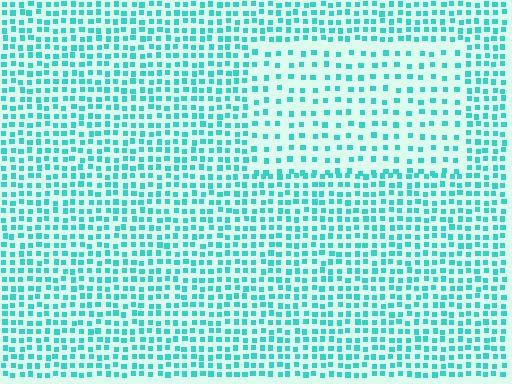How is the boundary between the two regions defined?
The boundary is defined by a change in element density (approximately 1.9x ratio). All elements are the same color, size, and shape.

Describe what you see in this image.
The image contains small cyan elements arranged at two different densities. A rectangle-shaped region is visible where the elements are less densely packed than the surrounding area.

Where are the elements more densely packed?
The elements are more densely packed outside the rectangle boundary.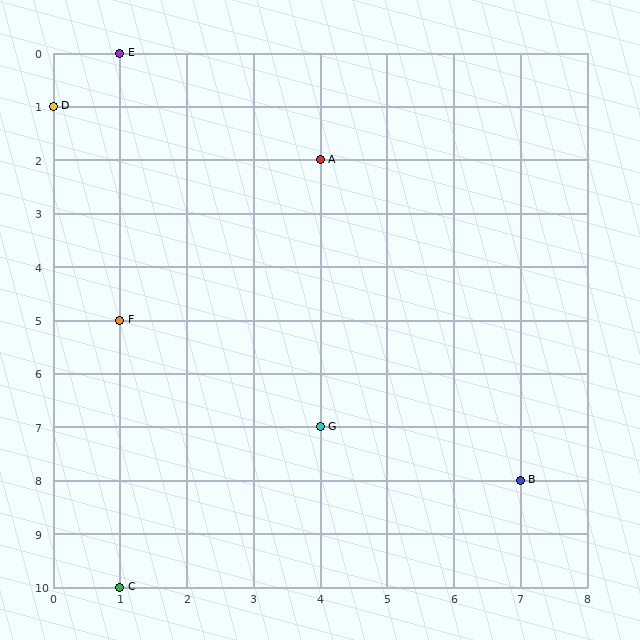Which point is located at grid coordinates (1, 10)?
Point C is at (1, 10).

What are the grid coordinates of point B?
Point B is at grid coordinates (7, 8).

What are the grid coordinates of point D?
Point D is at grid coordinates (0, 1).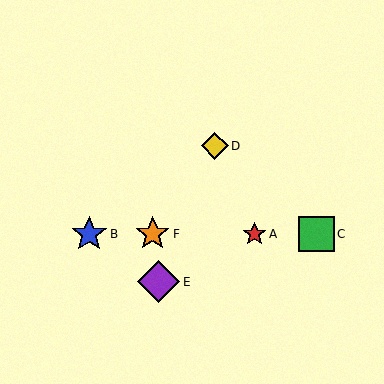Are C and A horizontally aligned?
Yes, both are at y≈234.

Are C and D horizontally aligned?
No, C is at y≈234 and D is at y≈146.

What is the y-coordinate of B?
Object B is at y≈234.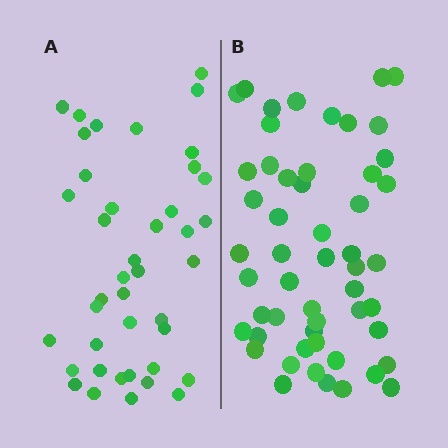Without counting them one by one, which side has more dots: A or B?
Region B (the right region) has more dots.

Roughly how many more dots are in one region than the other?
Region B has roughly 12 or so more dots than region A.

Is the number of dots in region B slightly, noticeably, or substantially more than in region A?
Region B has noticeably more, but not dramatically so. The ratio is roughly 1.3 to 1.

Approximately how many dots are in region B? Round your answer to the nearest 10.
About 50 dots. (The exact count is 53, which rounds to 50.)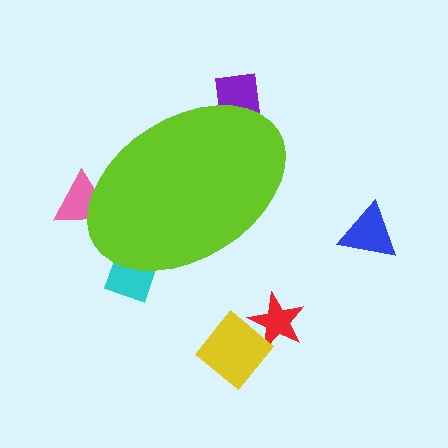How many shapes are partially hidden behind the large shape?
3 shapes are partially hidden.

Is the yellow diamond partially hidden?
No, the yellow diamond is fully visible.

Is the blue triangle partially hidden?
No, the blue triangle is fully visible.